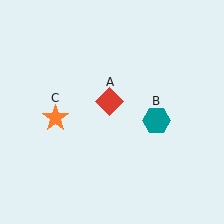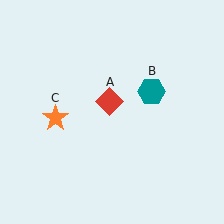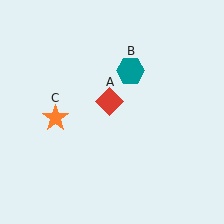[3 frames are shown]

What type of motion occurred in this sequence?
The teal hexagon (object B) rotated counterclockwise around the center of the scene.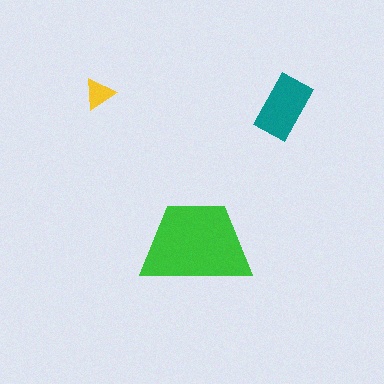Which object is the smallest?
The yellow triangle.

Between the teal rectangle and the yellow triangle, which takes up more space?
The teal rectangle.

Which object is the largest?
The green trapezoid.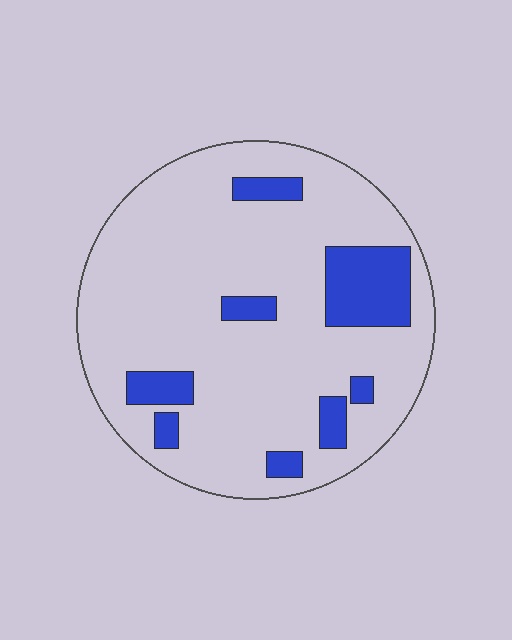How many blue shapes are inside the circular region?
8.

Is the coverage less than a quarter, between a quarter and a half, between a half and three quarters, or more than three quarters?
Less than a quarter.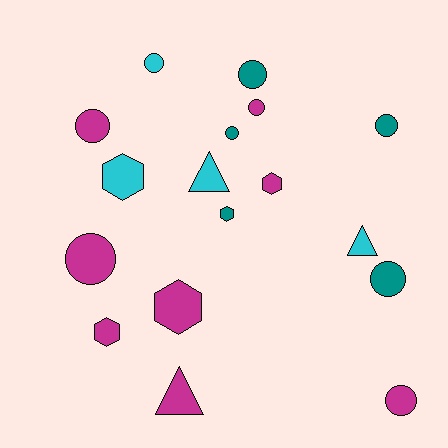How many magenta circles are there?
There are 4 magenta circles.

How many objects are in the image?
There are 17 objects.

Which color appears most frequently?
Magenta, with 8 objects.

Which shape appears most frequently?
Circle, with 9 objects.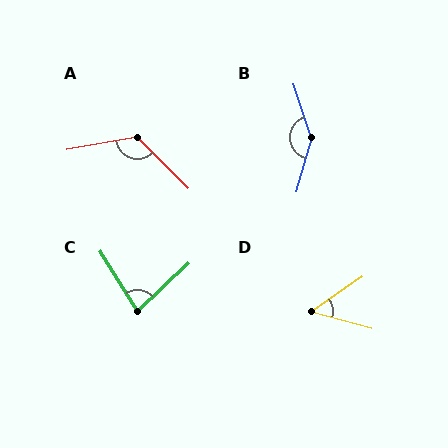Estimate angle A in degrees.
Approximately 125 degrees.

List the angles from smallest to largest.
D (50°), C (78°), A (125°), B (146°).